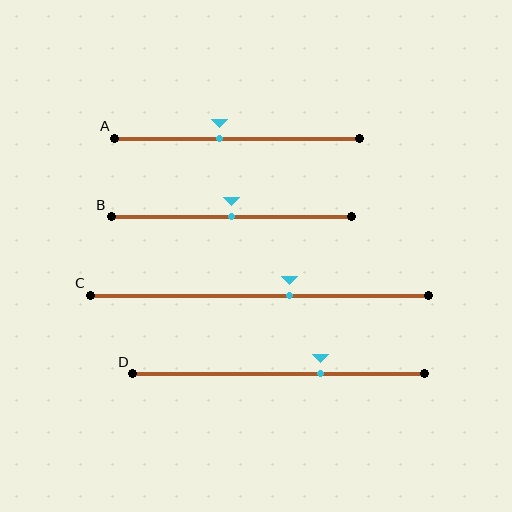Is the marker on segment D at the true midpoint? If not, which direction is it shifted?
No, the marker on segment D is shifted to the right by about 14% of the segment length.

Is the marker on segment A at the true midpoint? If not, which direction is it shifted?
No, the marker on segment A is shifted to the left by about 7% of the segment length.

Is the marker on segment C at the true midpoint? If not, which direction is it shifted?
No, the marker on segment C is shifted to the right by about 9% of the segment length.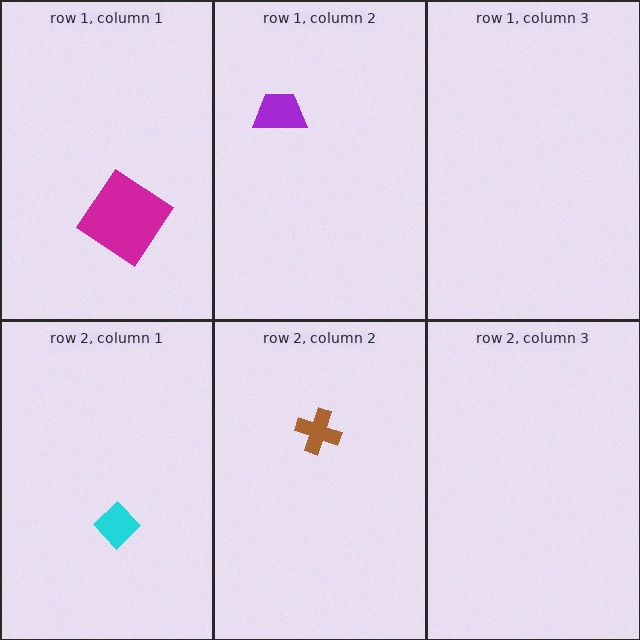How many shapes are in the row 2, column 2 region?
1.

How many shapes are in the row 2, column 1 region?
1.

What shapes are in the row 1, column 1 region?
The magenta diamond.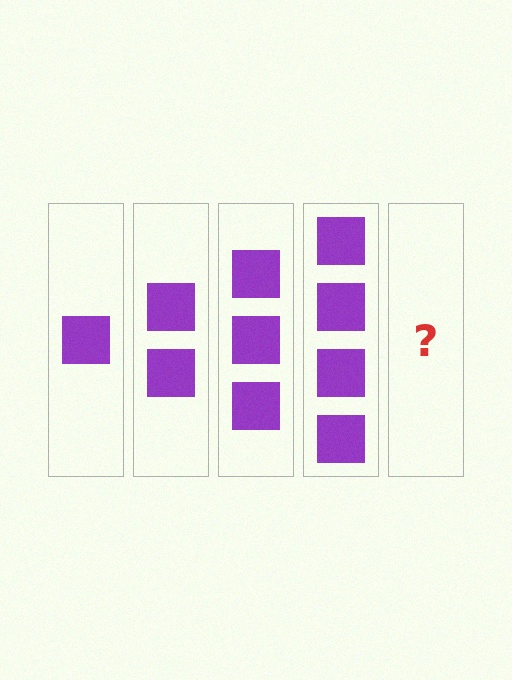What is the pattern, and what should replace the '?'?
The pattern is that each step adds one more square. The '?' should be 5 squares.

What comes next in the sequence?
The next element should be 5 squares.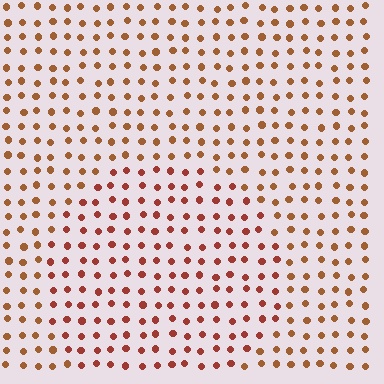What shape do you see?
I see a circle.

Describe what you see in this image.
The image is filled with small brown elements in a uniform arrangement. A circle-shaped region is visible where the elements are tinted to a slightly different hue, forming a subtle color boundary.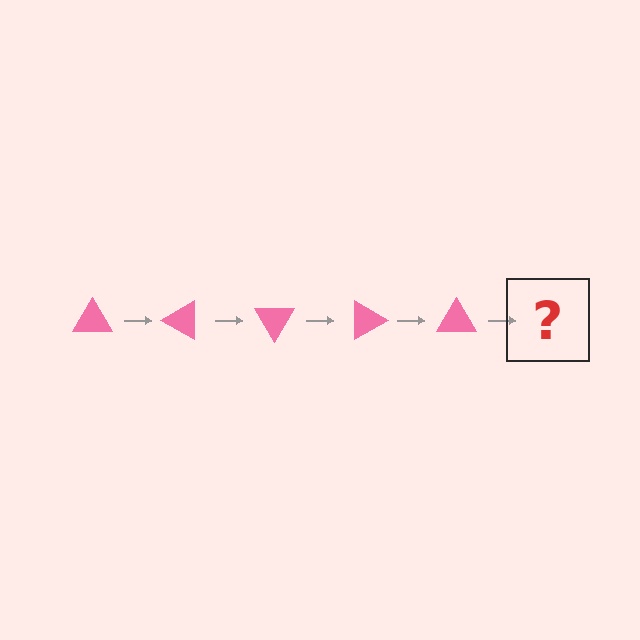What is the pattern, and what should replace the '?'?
The pattern is that the triangle rotates 30 degrees each step. The '?' should be a pink triangle rotated 150 degrees.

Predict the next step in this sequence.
The next step is a pink triangle rotated 150 degrees.